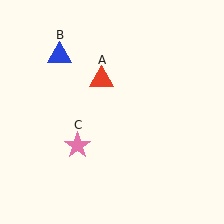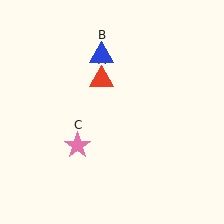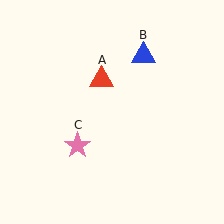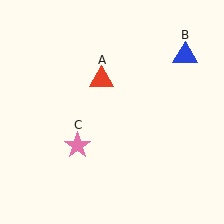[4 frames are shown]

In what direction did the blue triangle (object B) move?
The blue triangle (object B) moved right.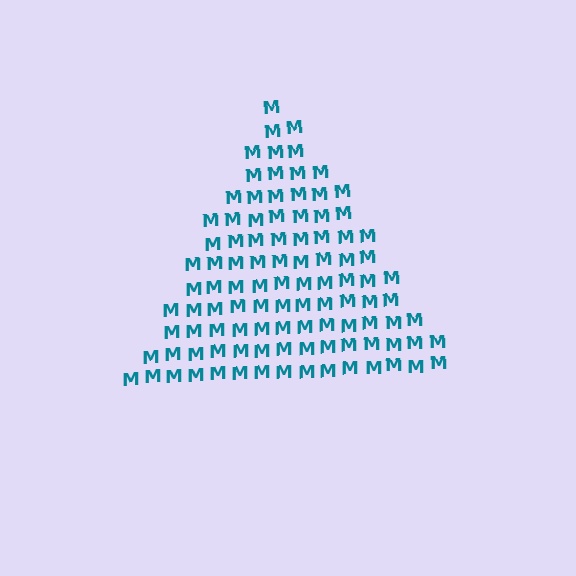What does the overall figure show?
The overall figure shows a triangle.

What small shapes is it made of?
It is made of small letter M's.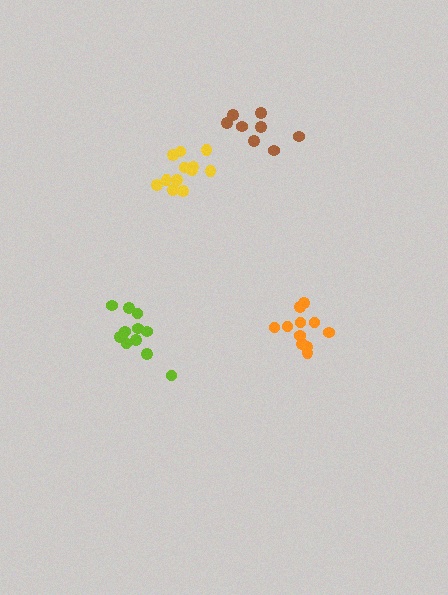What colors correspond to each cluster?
The clusters are colored: brown, orange, yellow, lime.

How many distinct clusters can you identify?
There are 4 distinct clusters.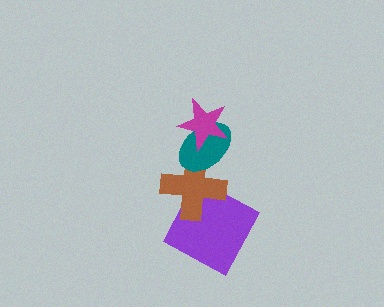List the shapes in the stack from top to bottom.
From top to bottom: the magenta star, the teal ellipse, the brown cross, the purple square.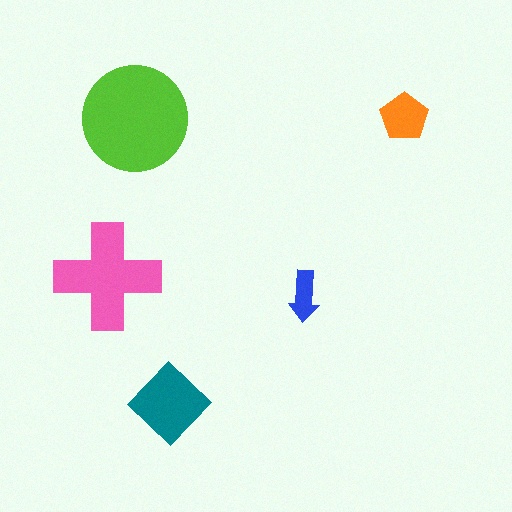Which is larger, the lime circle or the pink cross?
The lime circle.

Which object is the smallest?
The blue arrow.